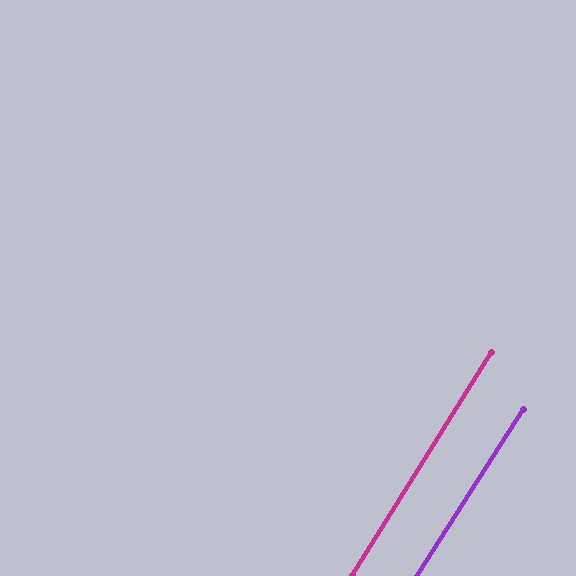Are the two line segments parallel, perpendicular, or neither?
Parallel — their directions differ by only 0.5°.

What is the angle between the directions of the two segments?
Approximately 0 degrees.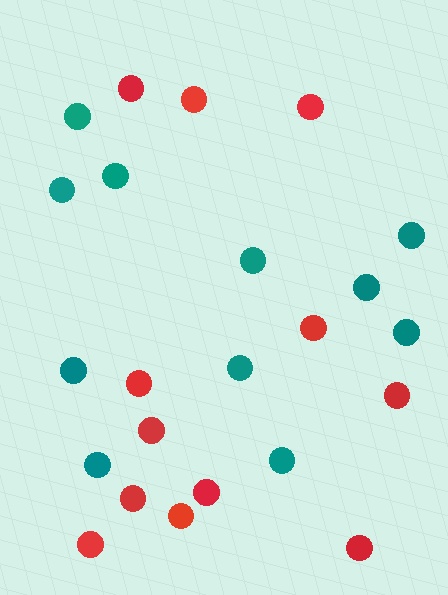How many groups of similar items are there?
There are 2 groups: one group of red circles (12) and one group of teal circles (11).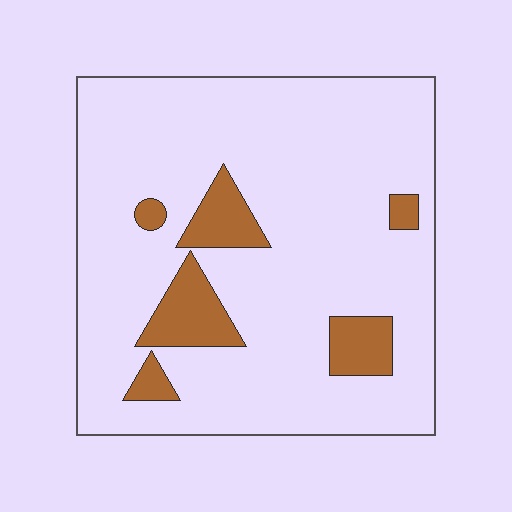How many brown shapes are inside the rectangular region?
6.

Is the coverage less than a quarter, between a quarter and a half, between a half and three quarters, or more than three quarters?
Less than a quarter.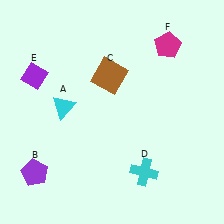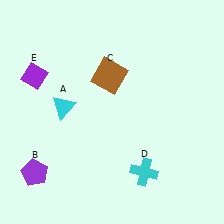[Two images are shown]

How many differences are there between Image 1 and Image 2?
There is 1 difference between the two images.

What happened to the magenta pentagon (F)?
The magenta pentagon (F) was removed in Image 2. It was in the top-right area of Image 1.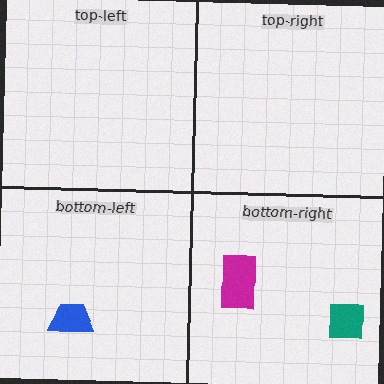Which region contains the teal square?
The bottom-right region.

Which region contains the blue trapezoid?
The bottom-left region.